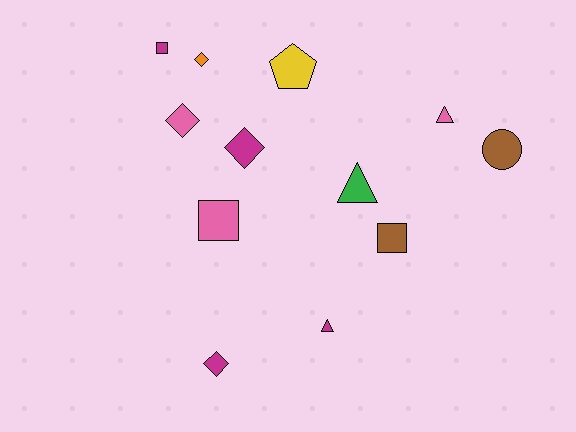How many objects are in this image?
There are 12 objects.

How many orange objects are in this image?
There is 1 orange object.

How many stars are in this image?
There are no stars.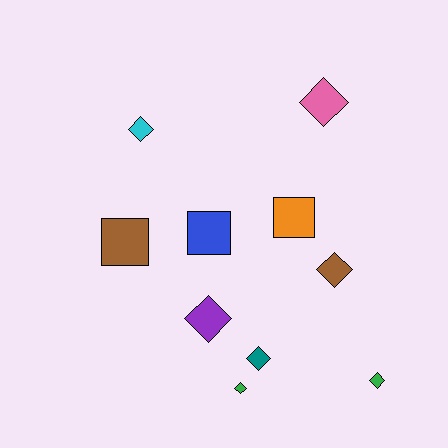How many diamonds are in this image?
There are 7 diamonds.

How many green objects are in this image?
There are 2 green objects.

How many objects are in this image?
There are 10 objects.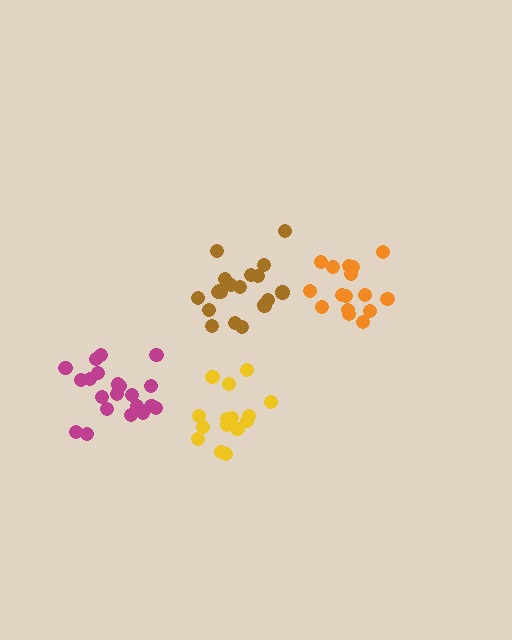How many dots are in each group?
Group 1: 16 dots, Group 2: 15 dots, Group 3: 20 dots, Group 4: 21 dots (72 total).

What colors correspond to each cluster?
The clusters are colored: orange, yellow, brown, magenta.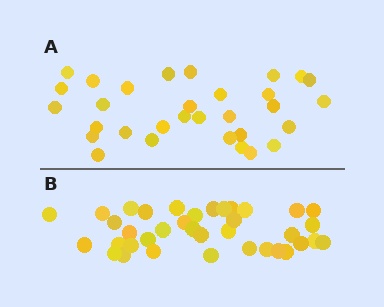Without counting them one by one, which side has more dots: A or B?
Region B (the bottom region) has more dots.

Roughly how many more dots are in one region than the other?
Region B has about 6 more dots than region A.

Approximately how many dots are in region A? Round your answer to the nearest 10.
About 30 dots. (The exact count is 31, which rounds to 30.)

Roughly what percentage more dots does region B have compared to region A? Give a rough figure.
About 20% more.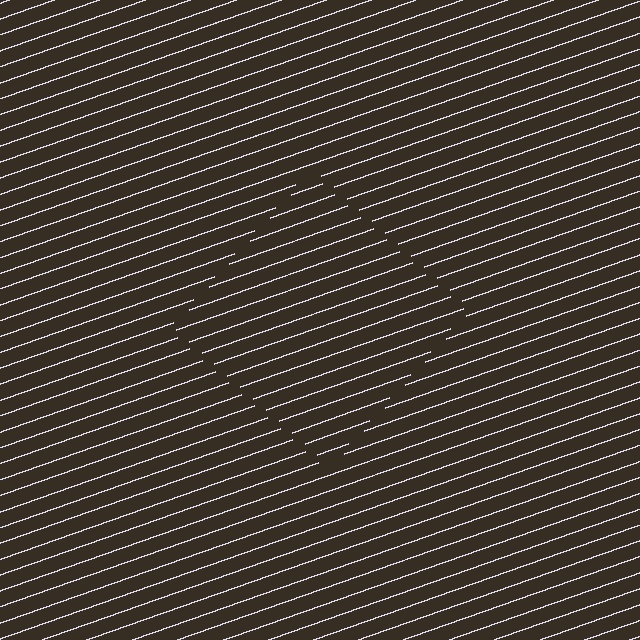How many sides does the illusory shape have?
4 sides — the line-ends trace a square.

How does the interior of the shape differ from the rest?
The interior of the shape contains the same grating, shifted by half a period — the contour is defined by the phase discontinuity where line-ends from the inner and outer gratings abut.